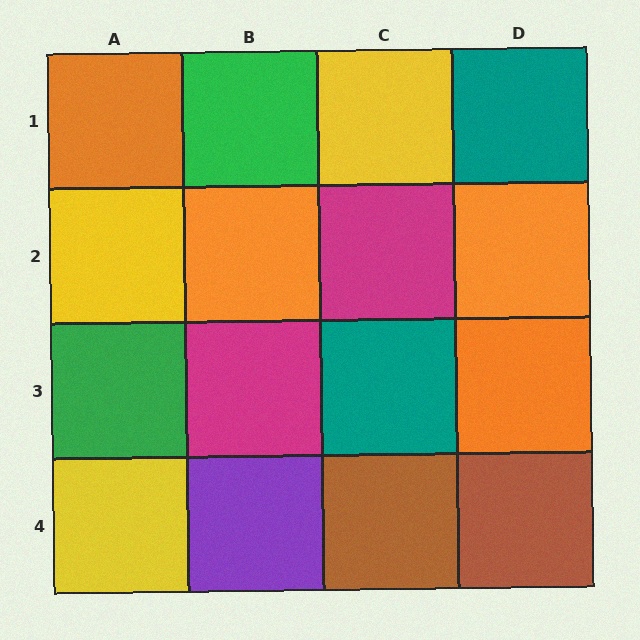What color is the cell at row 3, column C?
Teal.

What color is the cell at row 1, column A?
Orange.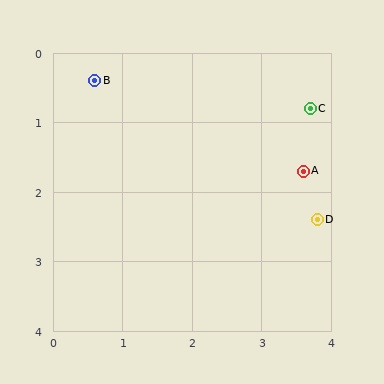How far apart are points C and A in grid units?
Points C and A are about 0.9 grid units apart.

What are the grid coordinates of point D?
Point D is at approximately (3.8, 2.4).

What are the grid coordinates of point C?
Point C is at approximately (3.7, 0.8).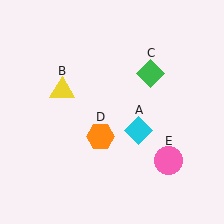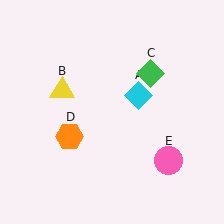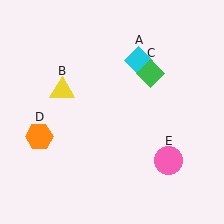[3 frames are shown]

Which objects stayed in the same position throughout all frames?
Yellow triangle (object B) and green diamond (object C) and pink circle (object E) remained stationary.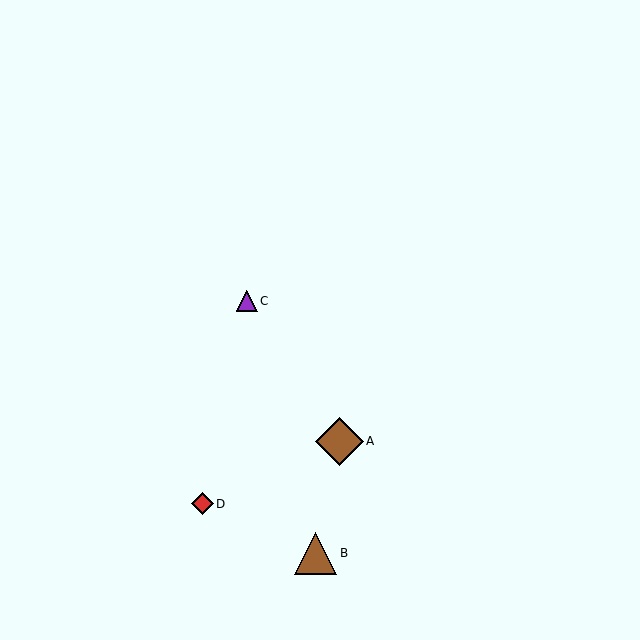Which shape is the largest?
The brown diamond (labeled A) is the largest.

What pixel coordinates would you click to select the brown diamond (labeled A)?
Click at (339, 441) to select the brown diamond A.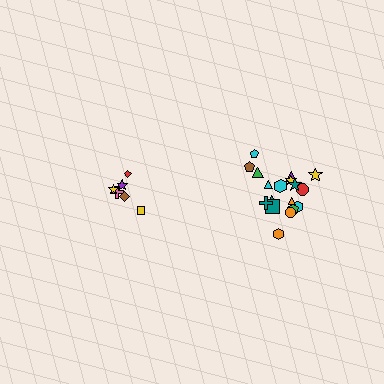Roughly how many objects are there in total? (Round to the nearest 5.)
Roughly 25 objects in total.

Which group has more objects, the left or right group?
The right group.